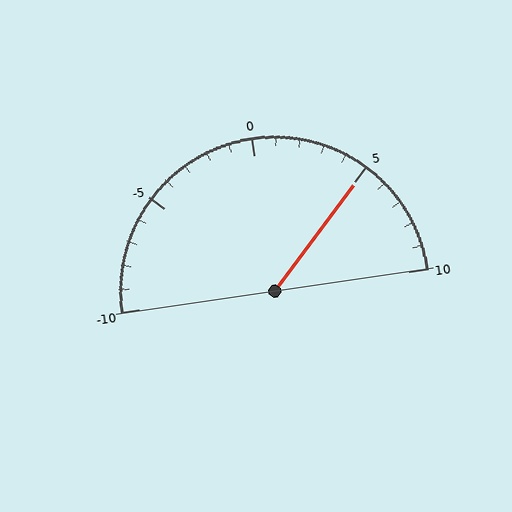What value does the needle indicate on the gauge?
The needle indicates approximately 5.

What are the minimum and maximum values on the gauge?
The gauge ranges from -10 to 10.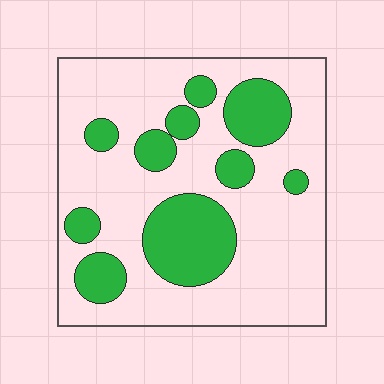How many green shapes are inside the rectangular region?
10.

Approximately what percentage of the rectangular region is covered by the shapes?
Approximately 25%.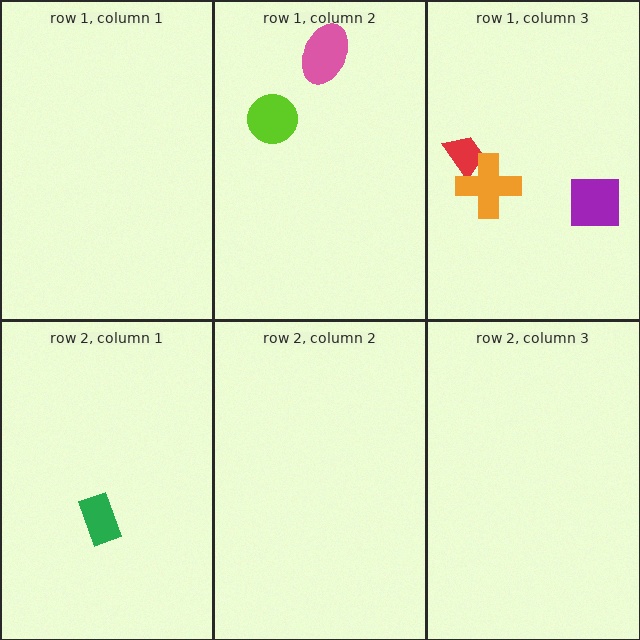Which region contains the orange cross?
The row 1, column 3 region.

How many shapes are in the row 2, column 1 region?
1.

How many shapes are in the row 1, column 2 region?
2.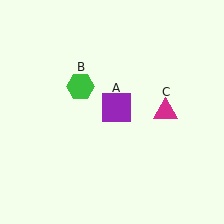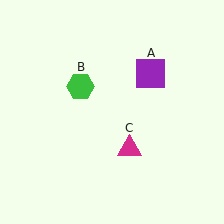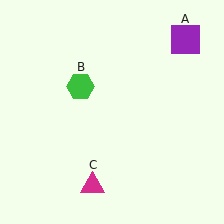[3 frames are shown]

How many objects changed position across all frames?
2 objects changed position: purple square (object A), magenta triangle (object C).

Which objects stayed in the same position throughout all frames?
Green hexagon (object B) remained stationary.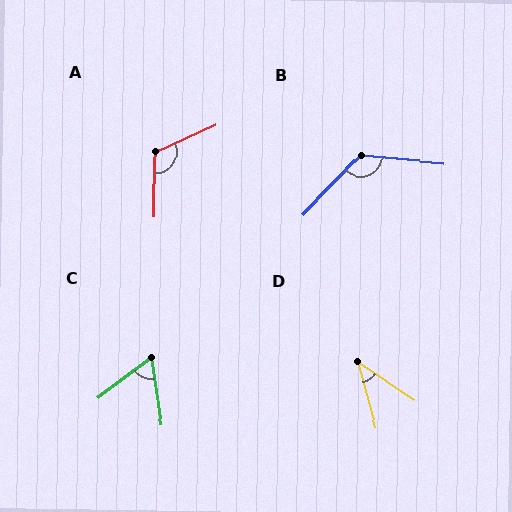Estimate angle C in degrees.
Approximately 62 degrees.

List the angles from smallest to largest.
D (40°), C (62°), A (114°), B (128°).